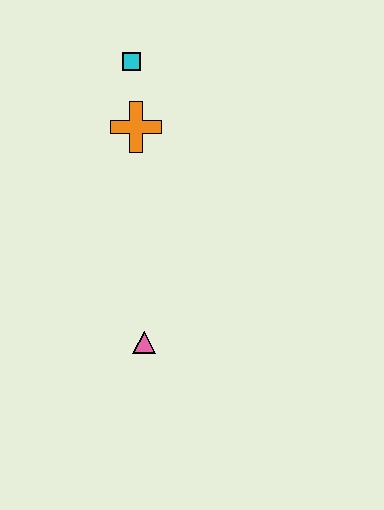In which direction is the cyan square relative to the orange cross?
The cyan square is above the orange cross.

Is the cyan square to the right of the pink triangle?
No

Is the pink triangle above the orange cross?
No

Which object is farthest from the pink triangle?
The cyan square is farthest from the pink triangle.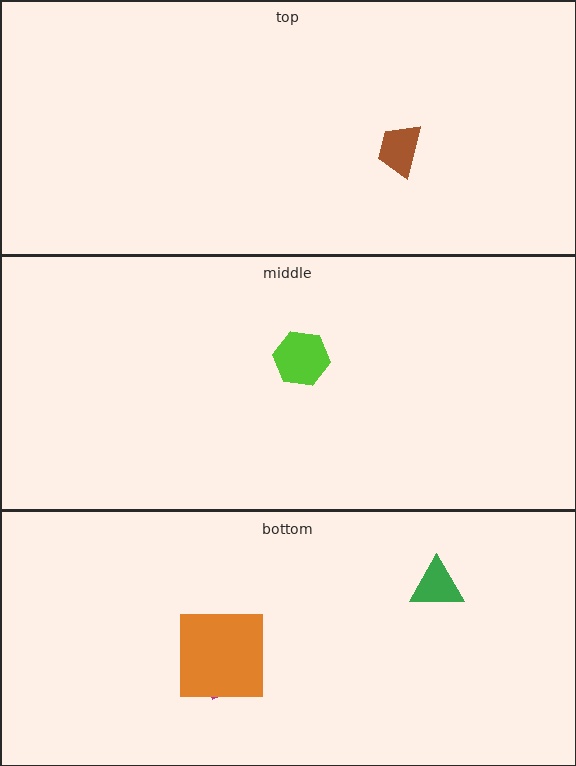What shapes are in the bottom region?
The green triangle, the magenta semicircle, the orange square.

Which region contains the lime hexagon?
The middle region.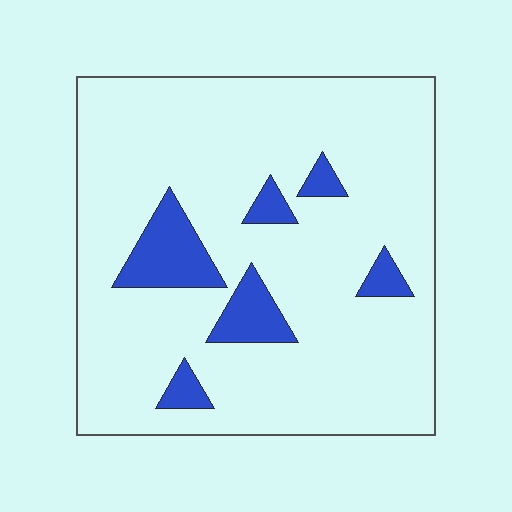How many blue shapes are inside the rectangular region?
6.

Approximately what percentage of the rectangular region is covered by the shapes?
Approximately 10%.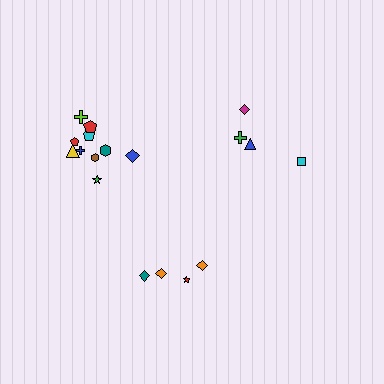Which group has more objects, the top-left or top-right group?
The top-left group.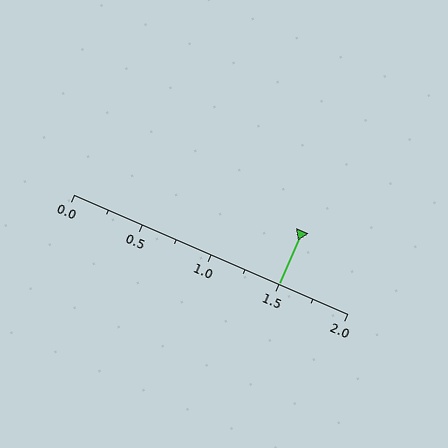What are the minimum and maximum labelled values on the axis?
The axis runs from 0.0 to 2.0.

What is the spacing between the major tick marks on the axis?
The major ticks are spaced 0.5 apart.